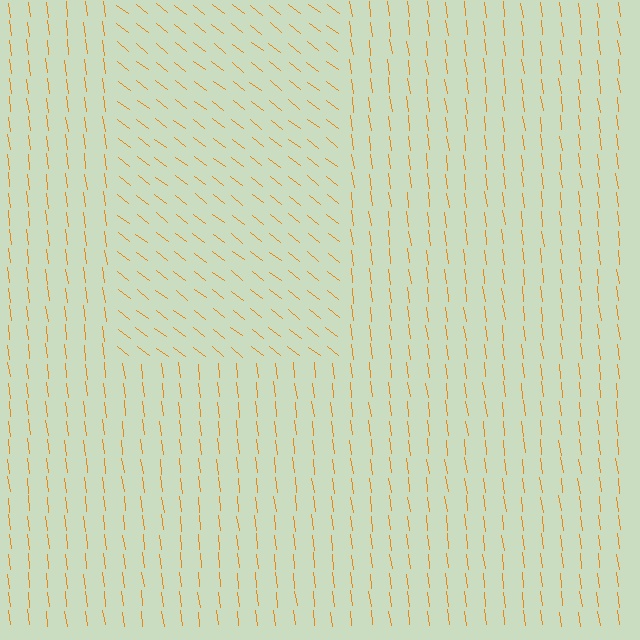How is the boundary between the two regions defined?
The boundary is defined purely by a change in line orientation (approximately 45 degrees difference). All lines are the same color and thickness.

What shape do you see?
I see a rectangle.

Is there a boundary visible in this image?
Yes, there is a texture boundary formed by a change in line orientation.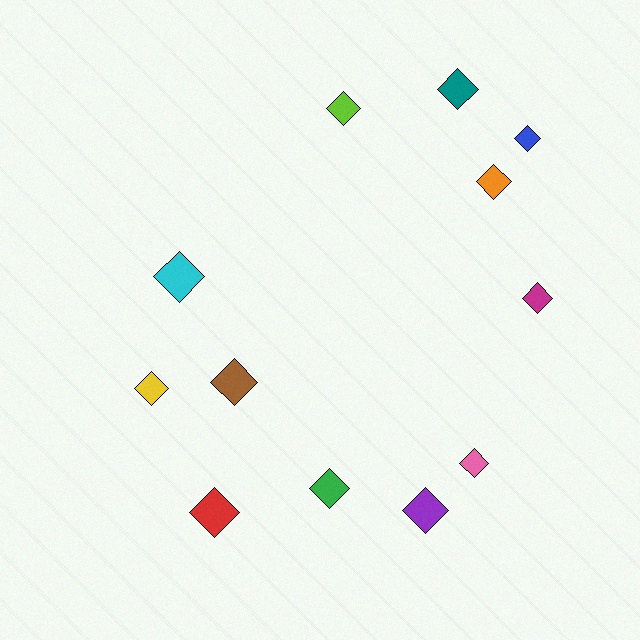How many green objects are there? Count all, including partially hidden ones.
There is 1 green object.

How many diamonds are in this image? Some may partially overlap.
There are 12 diamonds.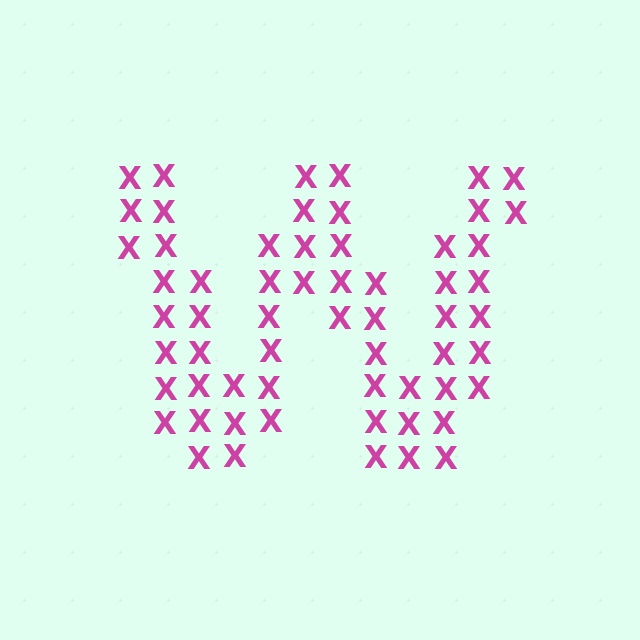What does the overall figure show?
The overall figure shows the letter W.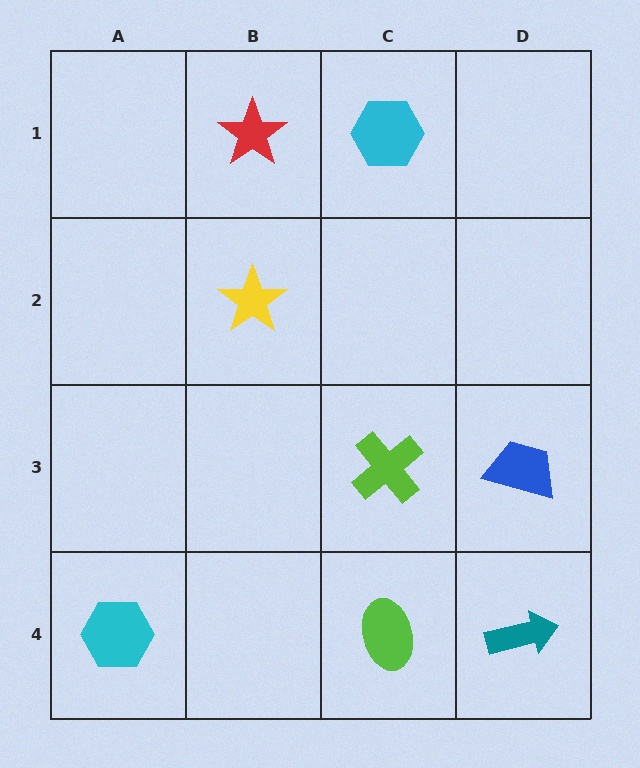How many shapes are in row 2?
1 shape.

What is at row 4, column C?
A lime ellipse.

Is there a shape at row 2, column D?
No, that cell is empty.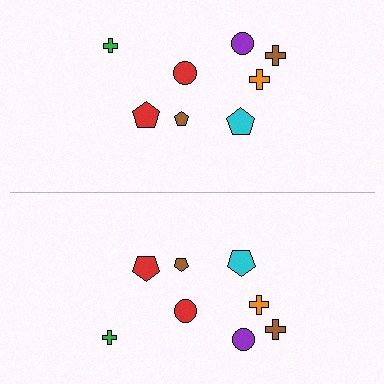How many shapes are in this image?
There are 16 shapes in this image.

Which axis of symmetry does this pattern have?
The pattern has a horizontal axis of symmetry running through the center of the image.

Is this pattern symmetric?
Yes, this pattern has bilateral (reflection) symmetry.